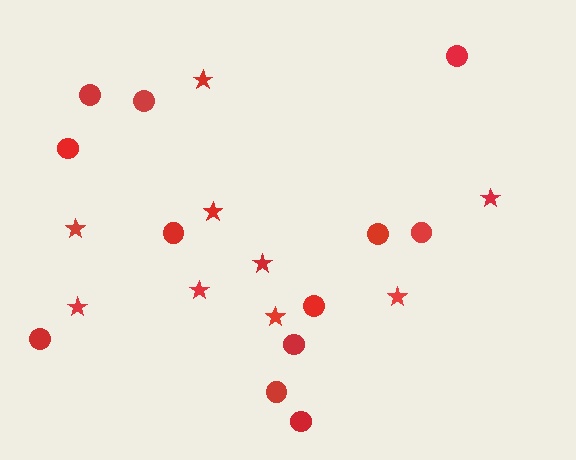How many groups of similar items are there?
There are 2 groups: one group of circles (12) and one group of stars (9).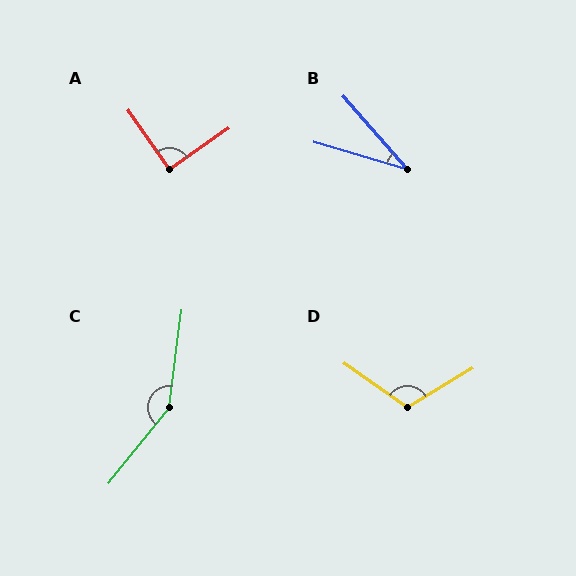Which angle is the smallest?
B, at approximately 32 degrees.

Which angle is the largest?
C, at approximately 149 degrees.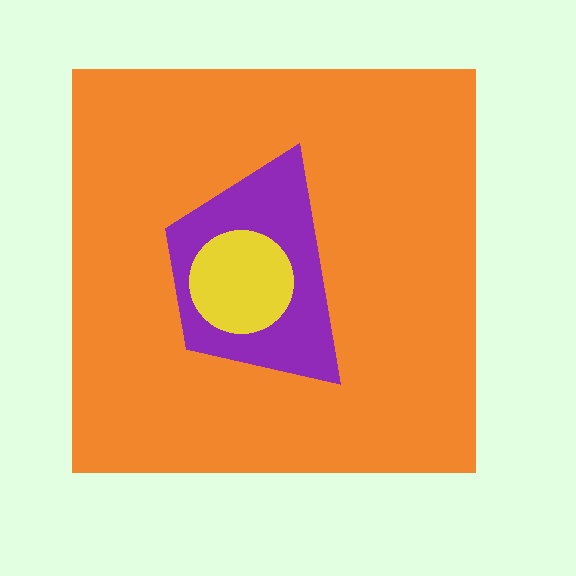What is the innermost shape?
The yellow circle.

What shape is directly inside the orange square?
The purple trapezoid.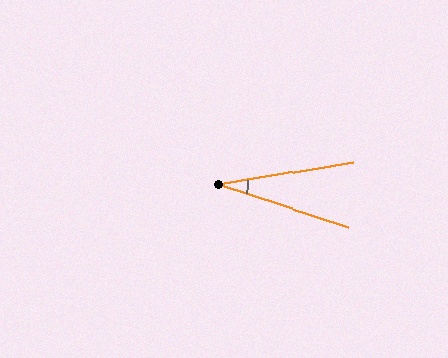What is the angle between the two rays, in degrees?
Approximately 27 degrees.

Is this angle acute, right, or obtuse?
It is acute.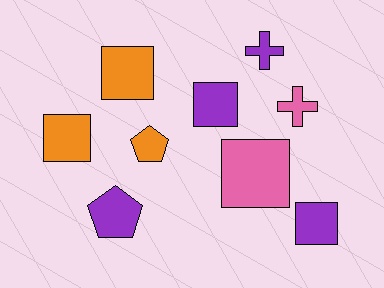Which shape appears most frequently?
Square, with 5 objects.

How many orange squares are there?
There are 2 orange squares.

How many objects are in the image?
There are 9 objects.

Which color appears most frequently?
Purple, with 4 objects.